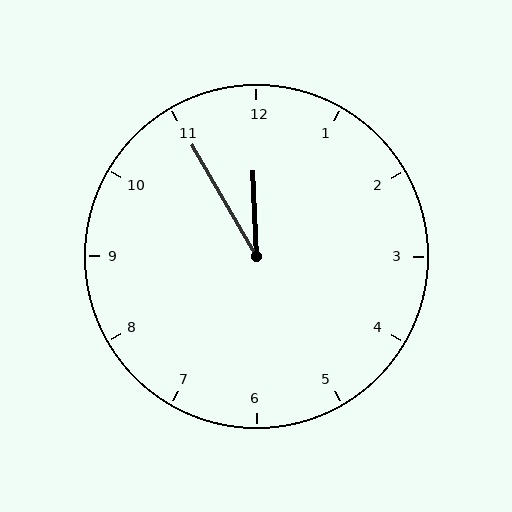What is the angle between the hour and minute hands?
Approximately 28 degrees.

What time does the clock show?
11:55.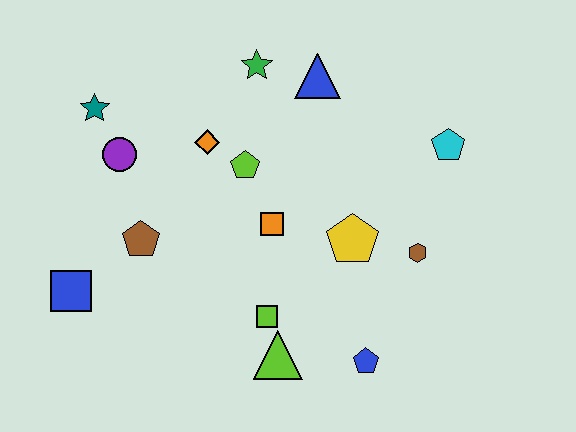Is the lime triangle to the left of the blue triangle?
Yes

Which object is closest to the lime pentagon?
The orange diamond is closest to the lime pentagon.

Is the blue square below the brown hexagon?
Yes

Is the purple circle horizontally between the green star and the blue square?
Yes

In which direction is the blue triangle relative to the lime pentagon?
The blue triangle is above the lime pentagon.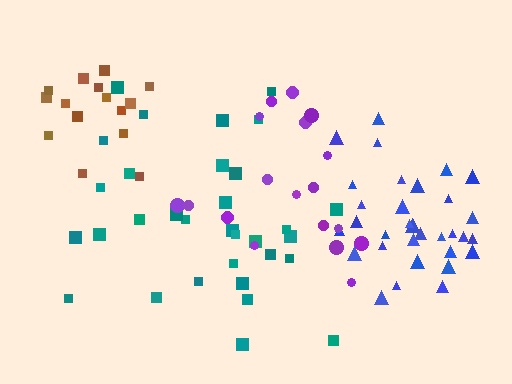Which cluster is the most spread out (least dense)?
Purple.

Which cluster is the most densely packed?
Blue.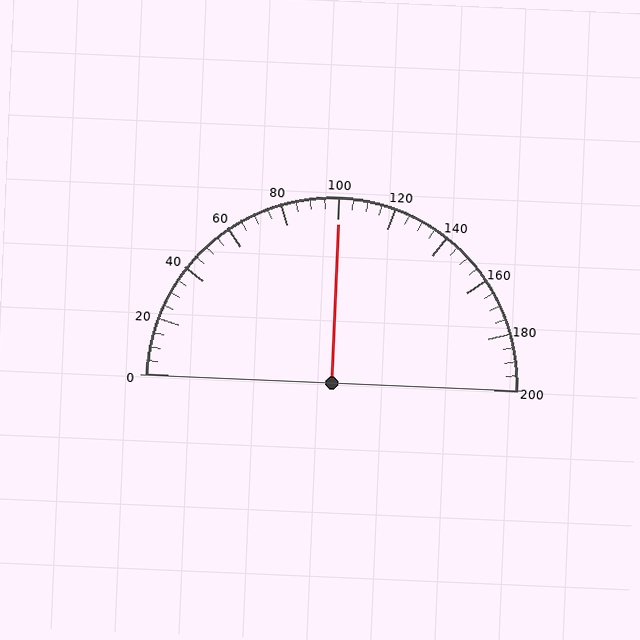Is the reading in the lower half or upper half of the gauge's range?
The reading is in the upper half of the range (0 to 200).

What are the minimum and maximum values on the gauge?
The gauge ranges from 0 to 200.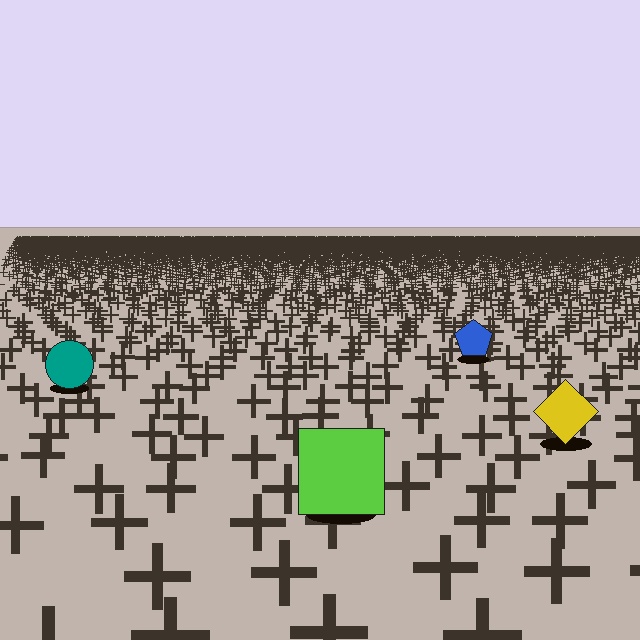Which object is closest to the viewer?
The lime square is closest. The texture marks near it are larger and more spread out.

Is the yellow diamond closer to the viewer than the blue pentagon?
Yes. The yellow diamond is closer — you can tell from the texture gradient: the ground texture is coarser near it.